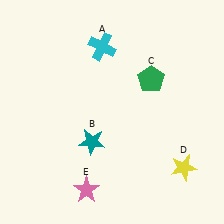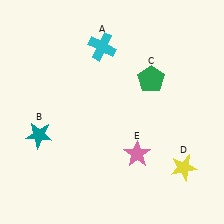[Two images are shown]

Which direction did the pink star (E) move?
The pink star (E) moved right.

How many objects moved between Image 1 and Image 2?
2 objects moved between the two images.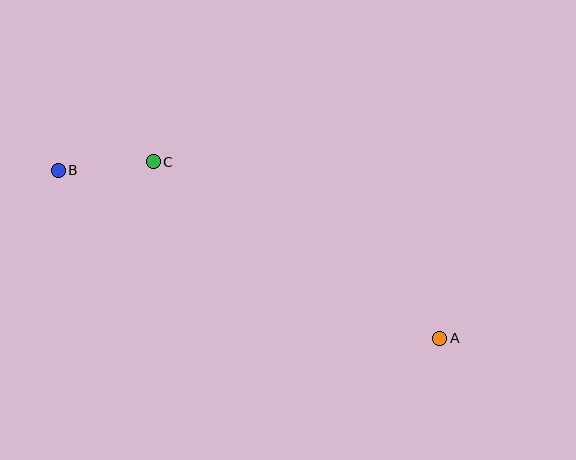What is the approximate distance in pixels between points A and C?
The distance between A and C is approximately 337 pixels.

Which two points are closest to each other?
Points B and C are closest to each other.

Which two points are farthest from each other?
Points A and B are farthest from each other.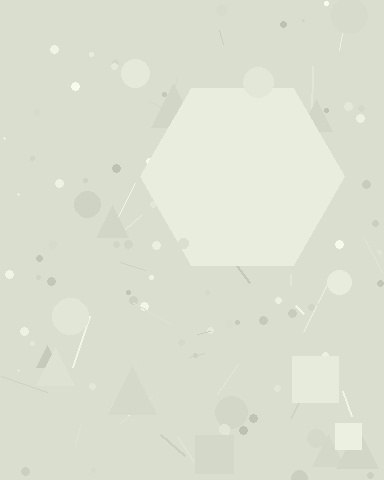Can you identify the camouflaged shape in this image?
The camouflaged shape is a hexagon.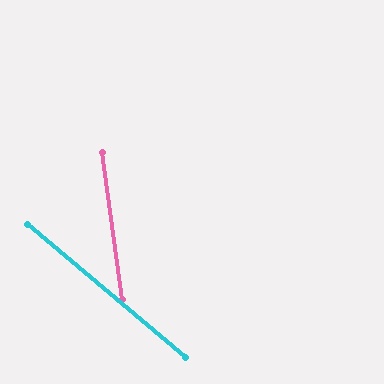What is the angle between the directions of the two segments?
Approximately 42 degrees.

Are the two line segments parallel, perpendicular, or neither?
Neither parallel nor perpendicular — they differ by about 42°.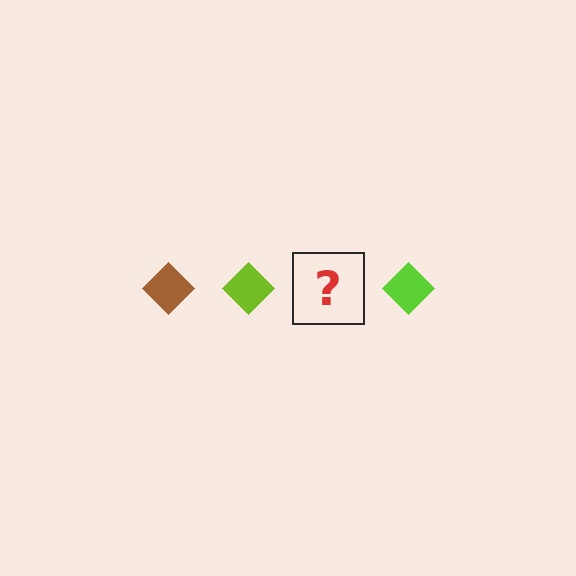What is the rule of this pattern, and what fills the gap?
The rule is that the pattern cycles through brown, lime diamonds. The gap should be filled with a brown diamond.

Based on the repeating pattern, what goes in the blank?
The blank should be a brown diamond.